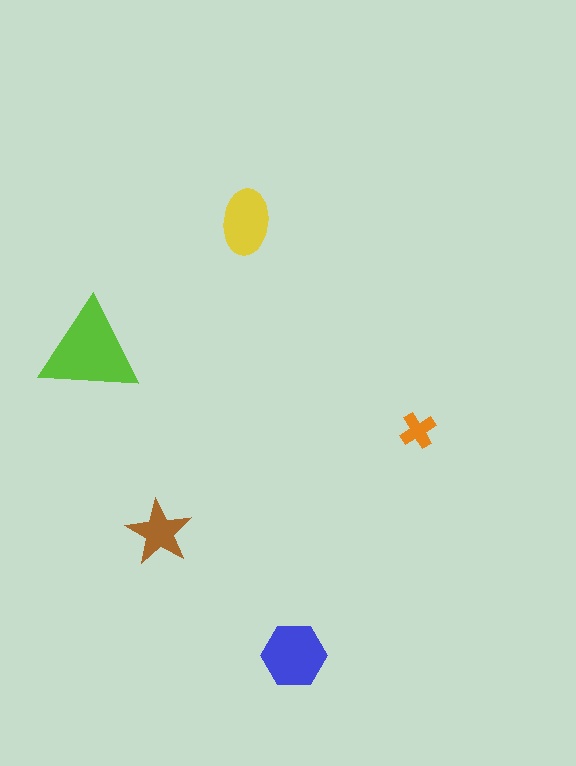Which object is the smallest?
The orange cross.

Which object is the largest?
The lime triangle.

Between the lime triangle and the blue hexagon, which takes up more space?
The lime triangle.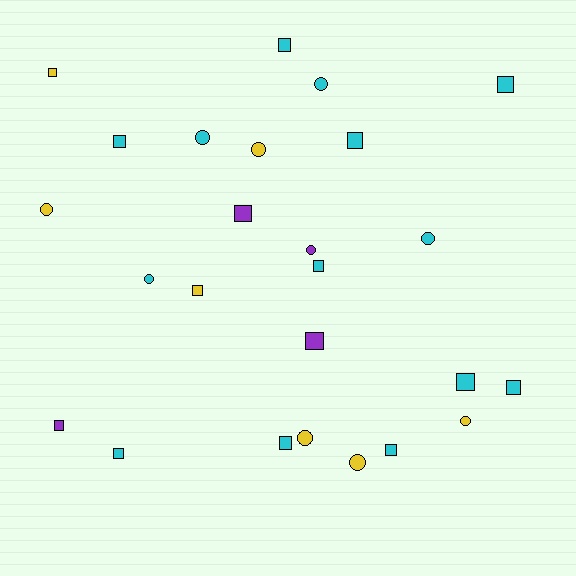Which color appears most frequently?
Cyan, with 14 objects.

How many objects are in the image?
There are 25 objects.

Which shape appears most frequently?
Square, with 15 objects.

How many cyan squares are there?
There are 10 cyan squares.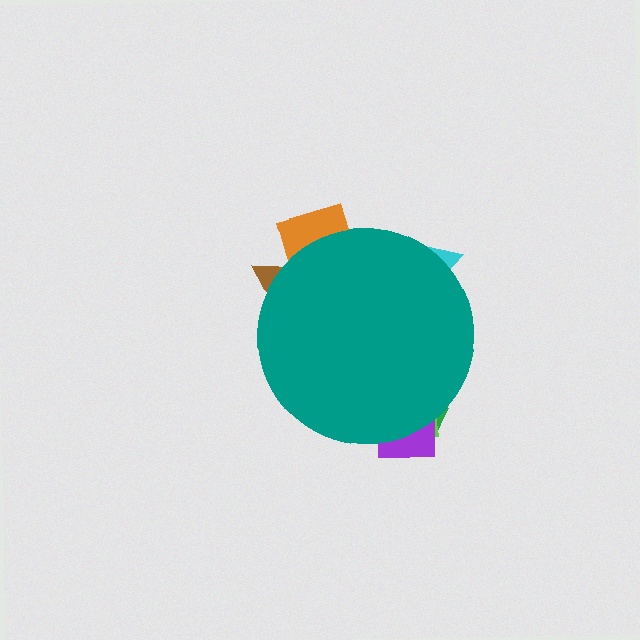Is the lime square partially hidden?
Yes, the lime square is partially hidden behind the teal circle.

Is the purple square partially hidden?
Yes, the purple square is partially hidden behind the teal circle.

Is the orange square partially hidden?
Yes, the orange square is partially hidden behind the teal circle.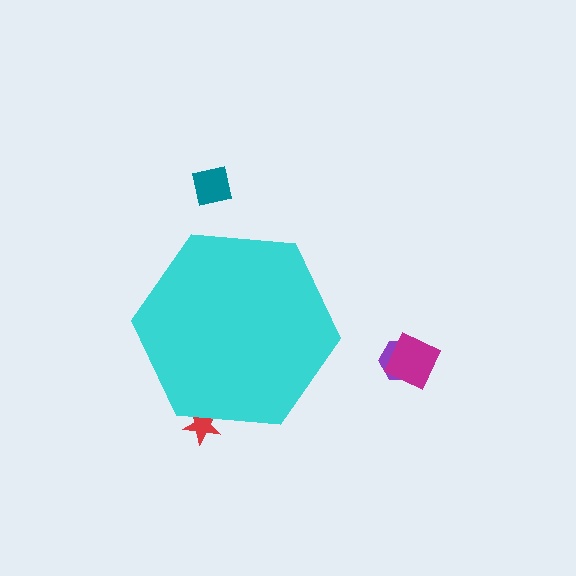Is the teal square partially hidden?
No, the teal square is fully visible.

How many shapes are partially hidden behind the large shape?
1 shape is partially hidden.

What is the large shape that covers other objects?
A cyan hexagon.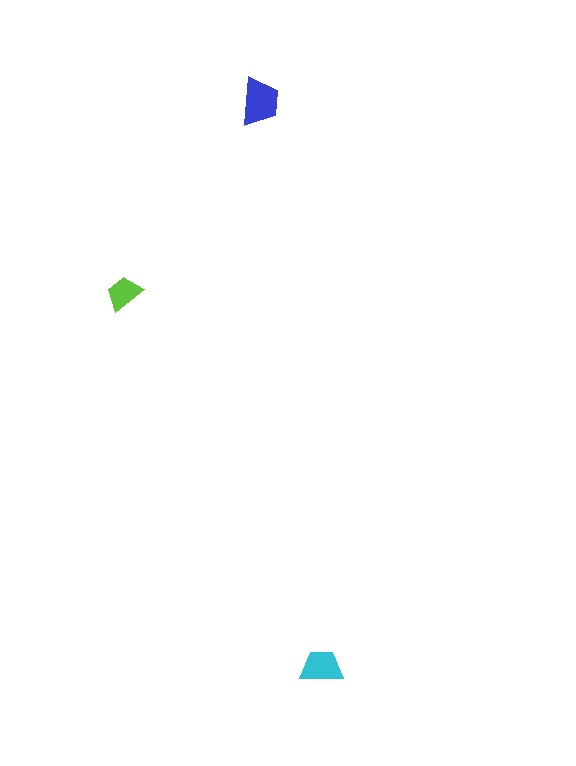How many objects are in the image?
There are 3 objects in the image.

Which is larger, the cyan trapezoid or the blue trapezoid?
The blue one.